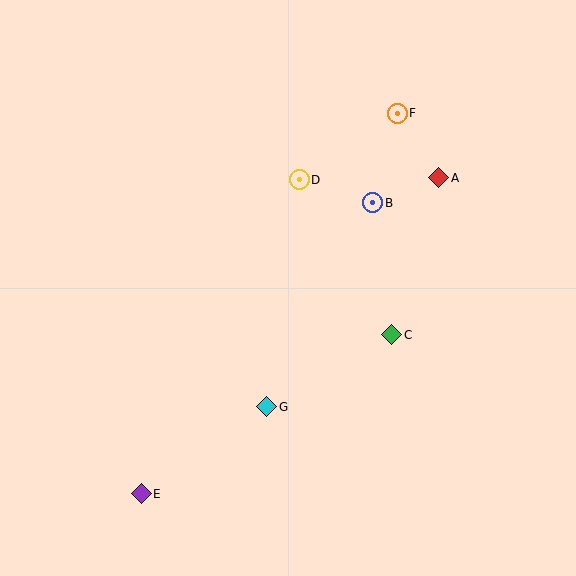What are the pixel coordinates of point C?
Point C is at (392, 335).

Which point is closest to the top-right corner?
Point F is closest to the top-right corner.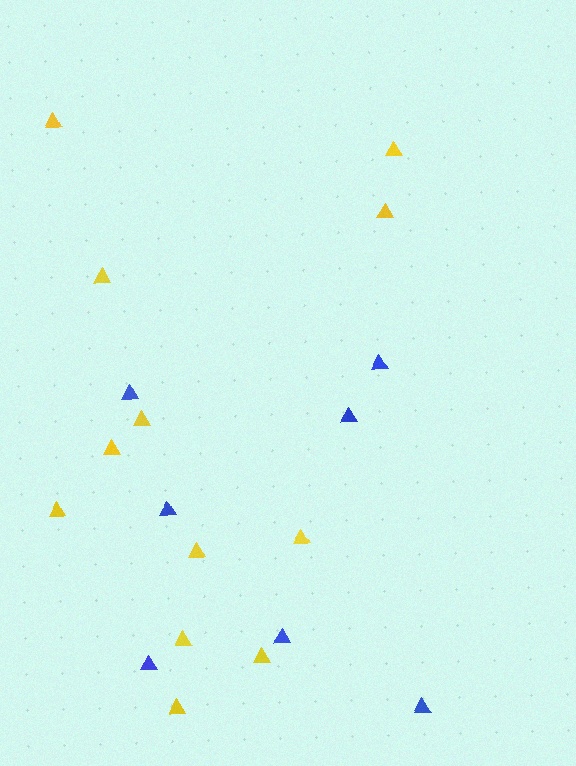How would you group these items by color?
There are 2 groups: one group of yellow triangles (12) and one group of blue triangles (7).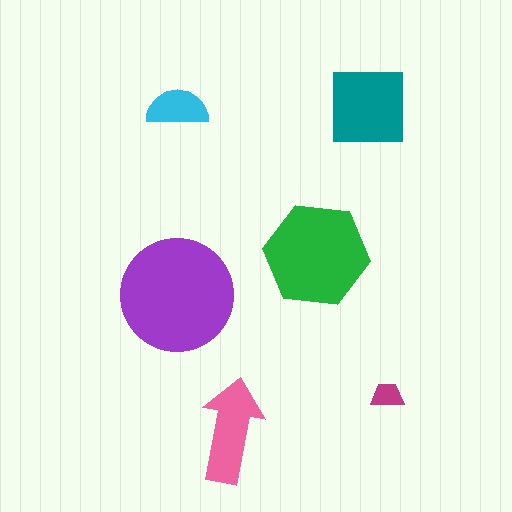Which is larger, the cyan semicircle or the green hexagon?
The green hexagon.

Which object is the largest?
The purple circle.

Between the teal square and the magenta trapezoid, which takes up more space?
The teal square.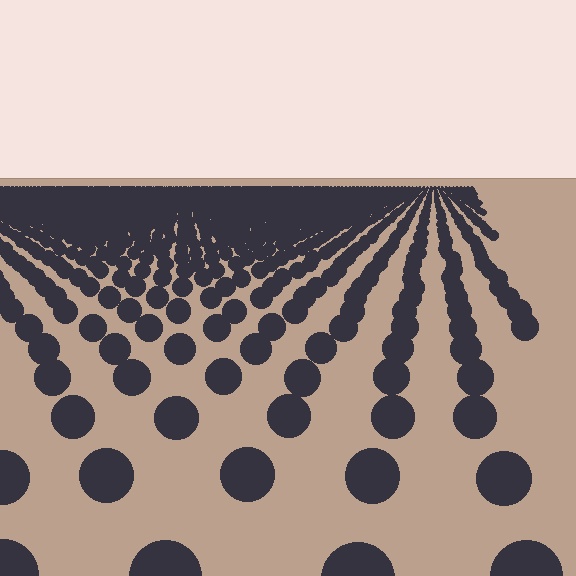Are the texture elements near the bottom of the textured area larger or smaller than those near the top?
Larger. Near the bottom, elements are closer to the viewer and appear at a bigger on-screen size.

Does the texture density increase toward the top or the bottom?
Density increases toward the top.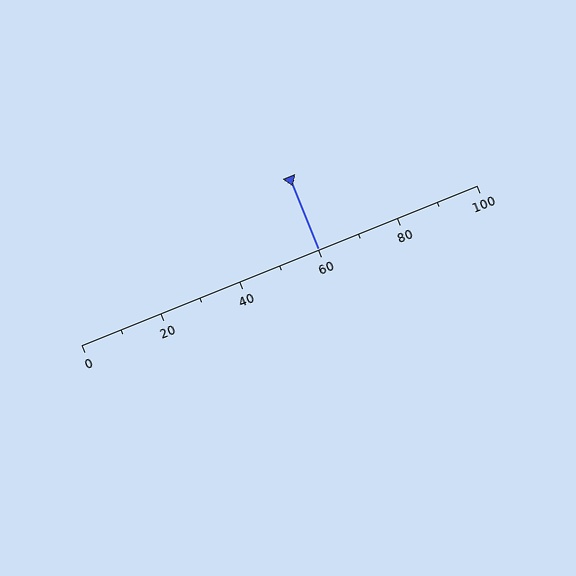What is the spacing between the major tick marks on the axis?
The major ticks are spaced 20 apart.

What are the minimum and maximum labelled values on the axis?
The axis runs from 0 to 100.